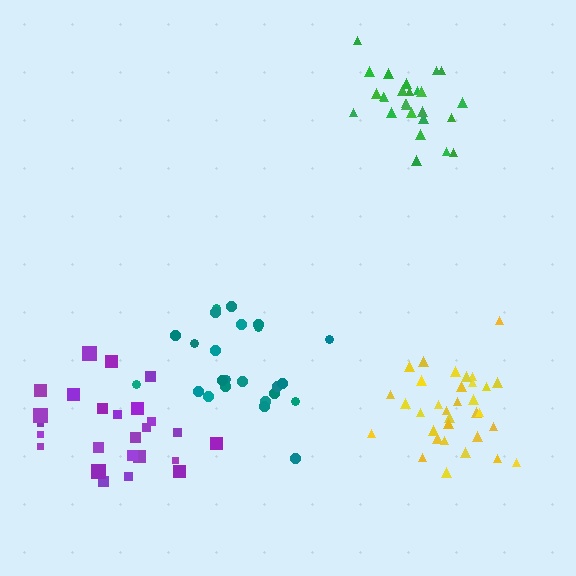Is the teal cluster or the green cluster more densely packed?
Green.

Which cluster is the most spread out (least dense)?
Purple.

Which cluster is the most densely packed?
Green.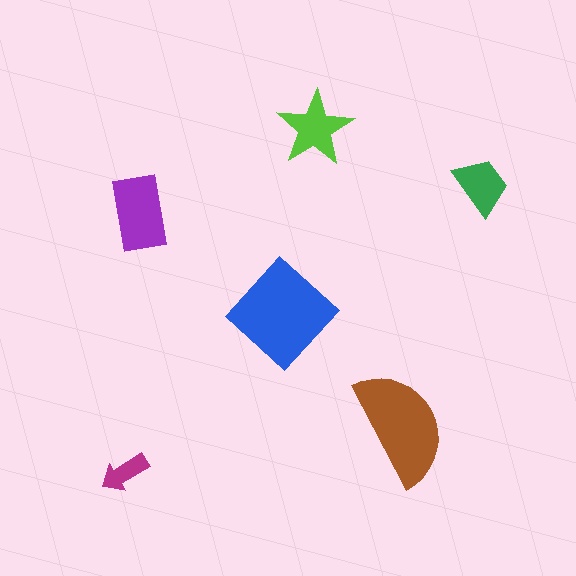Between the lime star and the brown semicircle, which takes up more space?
The brown semicircle.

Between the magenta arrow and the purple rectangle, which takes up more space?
The purple rectangle.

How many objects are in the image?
There are 6 objects in the image.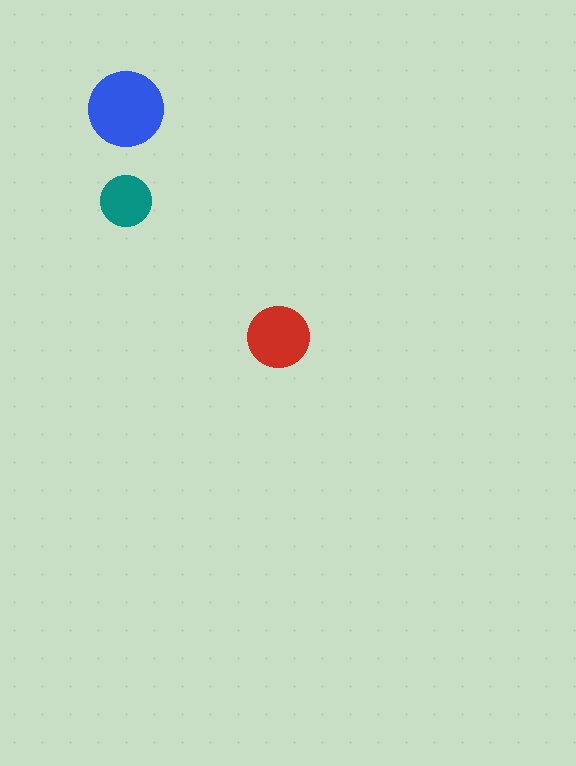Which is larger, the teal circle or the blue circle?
The blue one.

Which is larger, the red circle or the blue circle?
The blue one.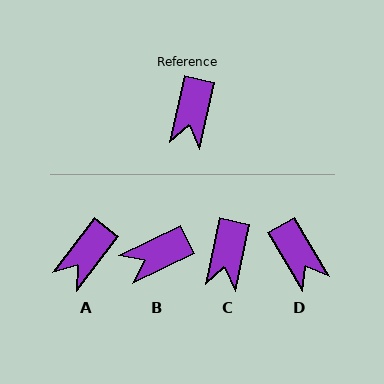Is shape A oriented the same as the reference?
No, it is off by about 25 degrees.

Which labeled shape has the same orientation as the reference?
C.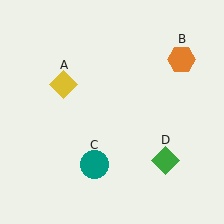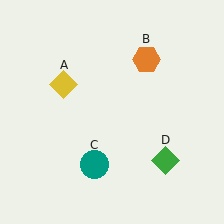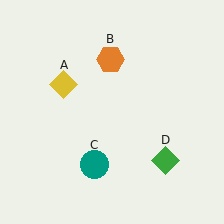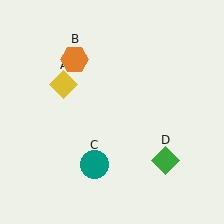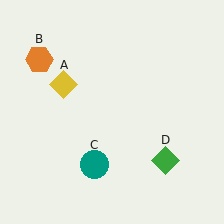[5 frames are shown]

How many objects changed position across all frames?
1 object changed position: orange hexagon (object B).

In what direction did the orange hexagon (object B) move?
The orange hexagon (object B) moved left.